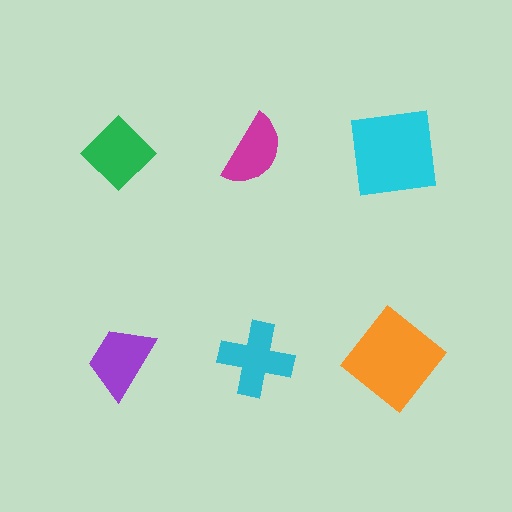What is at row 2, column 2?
A cyan cross.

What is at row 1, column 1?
A green diamond.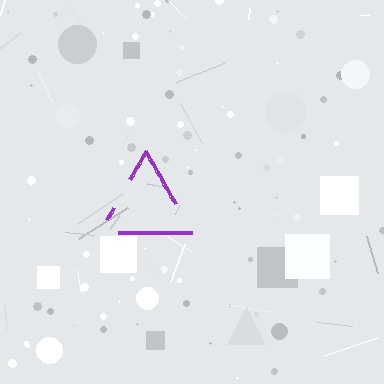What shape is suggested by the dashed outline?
The dashed outline suggests a triangle.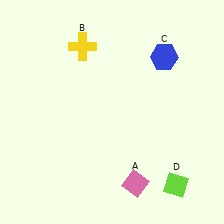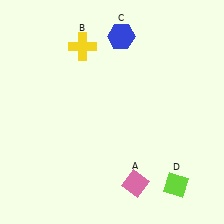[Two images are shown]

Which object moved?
The blue hexagon (C) moved left.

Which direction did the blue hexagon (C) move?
The blue hexagon (C) moved left.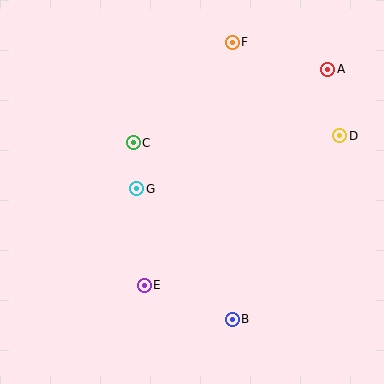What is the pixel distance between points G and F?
The distance between G and F is 175 pixels.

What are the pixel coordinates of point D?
Point D is at (340, 136).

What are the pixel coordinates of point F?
Point F is at (232, 42).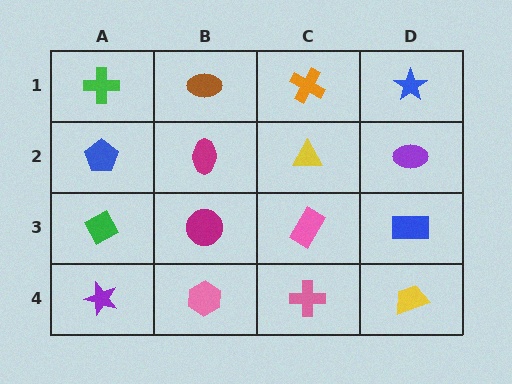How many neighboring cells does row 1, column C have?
3.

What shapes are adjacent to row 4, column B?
A magenta circle (row 3, column B), a purple star (row 4, column A), a pink cross (row 4, column C).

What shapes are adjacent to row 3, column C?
A yellow triangle (row 2, column C), a pink cross (row 4, column C), a magenta circle (row 3, column B), a blue rectangle (row 3, column D).